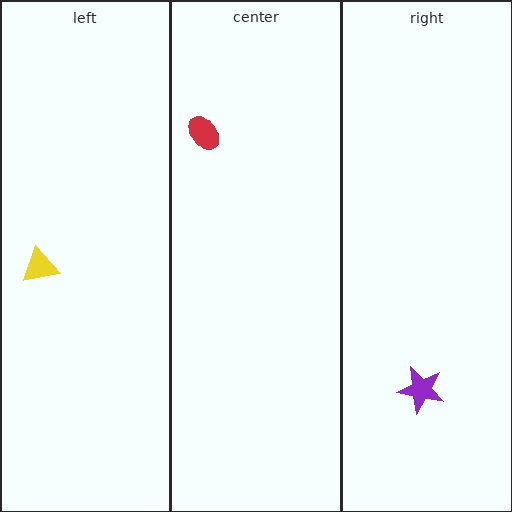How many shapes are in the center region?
1.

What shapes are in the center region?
The red ellipse.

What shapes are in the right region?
The purple star.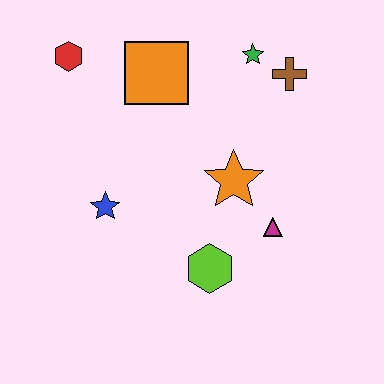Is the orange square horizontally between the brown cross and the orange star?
No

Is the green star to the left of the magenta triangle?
Yes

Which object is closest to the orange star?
The magenta triangle is closest to the orange star.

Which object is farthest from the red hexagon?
The magenta triangle is farthest from the red hexagon.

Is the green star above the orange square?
Yes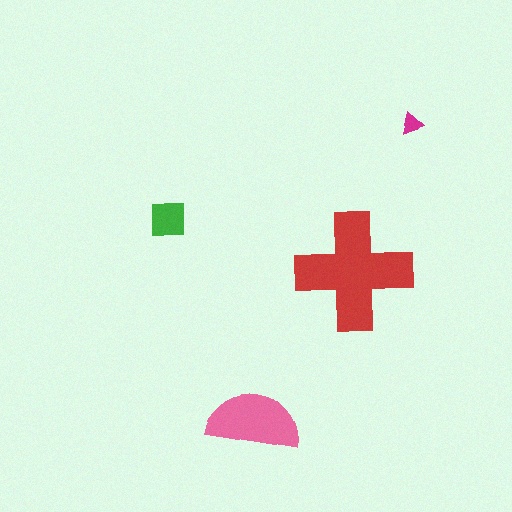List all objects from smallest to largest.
The magenta triangle, the green square, the pink semicircle, the red cross.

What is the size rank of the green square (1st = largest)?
3rd.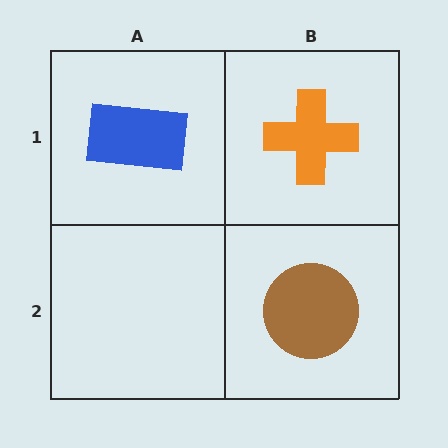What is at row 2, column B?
A brown circle.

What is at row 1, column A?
A blue rectangle.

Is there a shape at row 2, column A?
No, that cell is empty.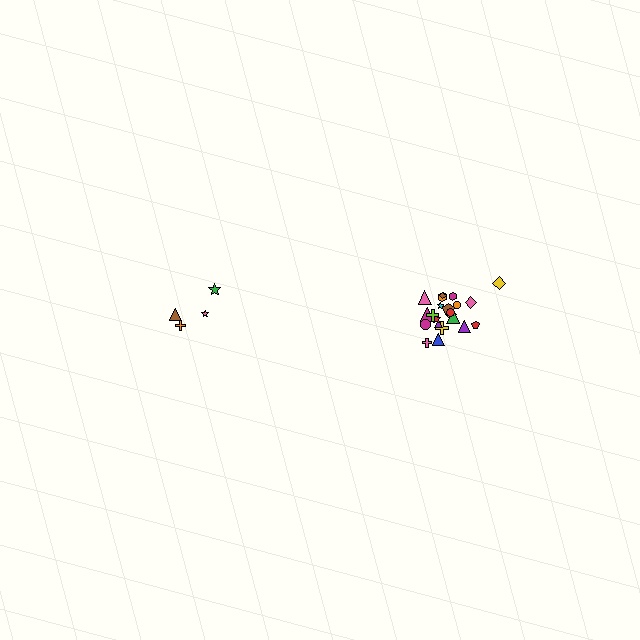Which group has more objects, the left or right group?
The right group.